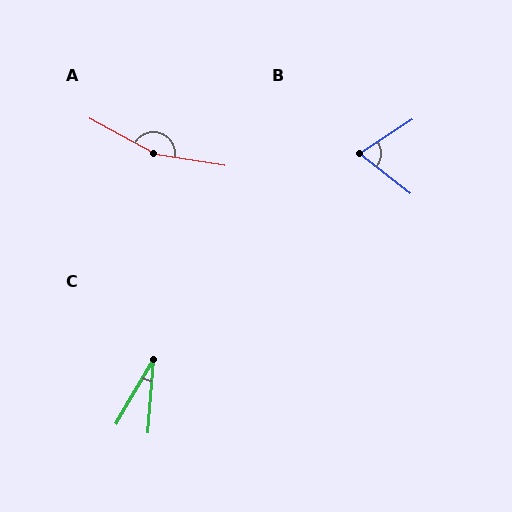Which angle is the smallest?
C, at approximately 26 degrees.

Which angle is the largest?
A, at approximately 160 degrees.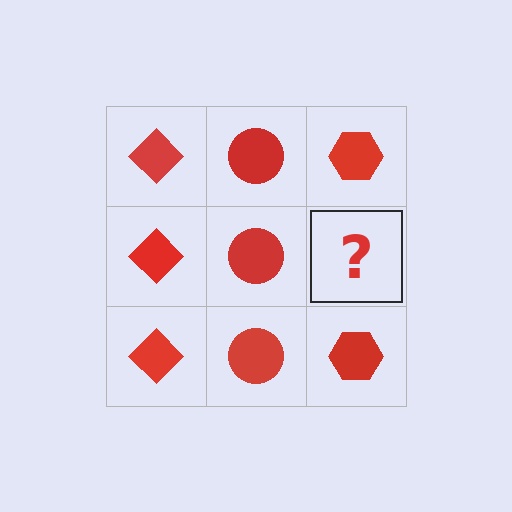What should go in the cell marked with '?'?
The missing cell should contain a red hexagon.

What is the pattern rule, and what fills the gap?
The rule is that each column has a consistent shape. The gap should be filled with a red hexagon.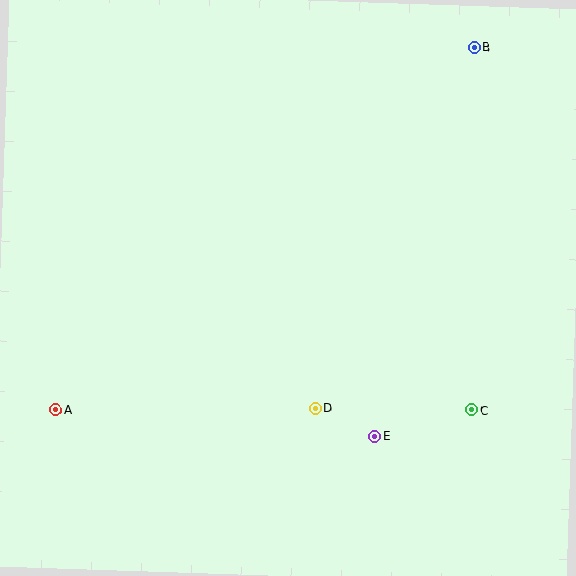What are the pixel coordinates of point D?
Point D is at (315, 408).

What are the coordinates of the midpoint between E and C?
The midpoint between E and C is at (423, 423).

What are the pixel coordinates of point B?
Point B is at (474, 47).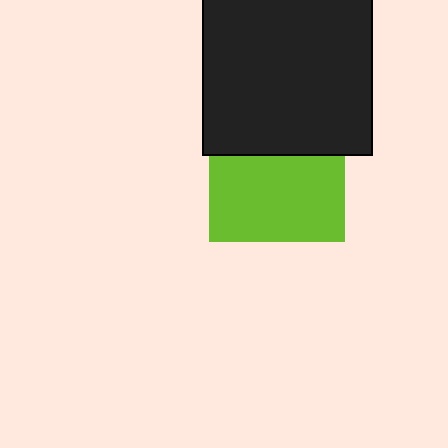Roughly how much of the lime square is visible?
About half of it is visible (roughly 63%).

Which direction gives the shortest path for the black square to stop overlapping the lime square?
Moving up gives the shortest separation.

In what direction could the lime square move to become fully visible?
The lime square could move down. That would shift it out from behind the black square entirely.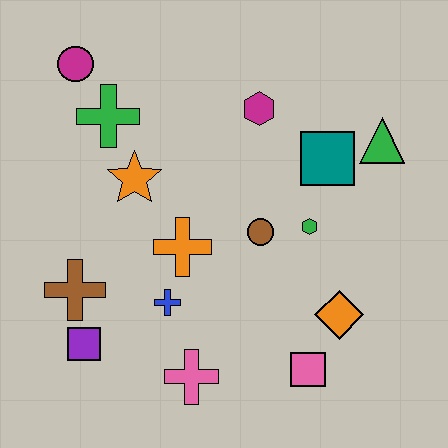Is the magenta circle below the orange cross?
No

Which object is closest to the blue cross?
The orange cross is closest to the blue cross.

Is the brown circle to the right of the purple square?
Yes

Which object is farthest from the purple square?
The green triangle is farthest from the purple square.